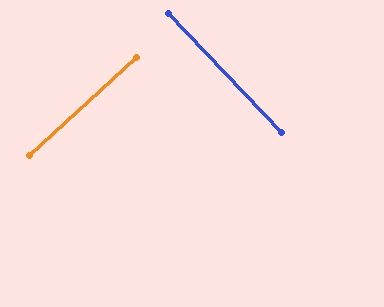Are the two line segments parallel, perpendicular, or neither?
Perpendicular — they meet at approximately 89°.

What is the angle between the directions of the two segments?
Approximately 89 degrees.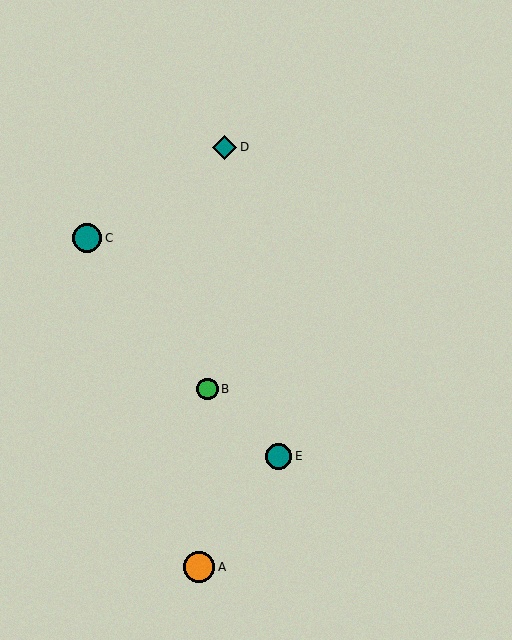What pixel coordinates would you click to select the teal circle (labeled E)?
Click at (279, 456) to select the teal circle E.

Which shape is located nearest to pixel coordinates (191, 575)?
The orange circle (labeled A) at (199, 567) is nearest to that location.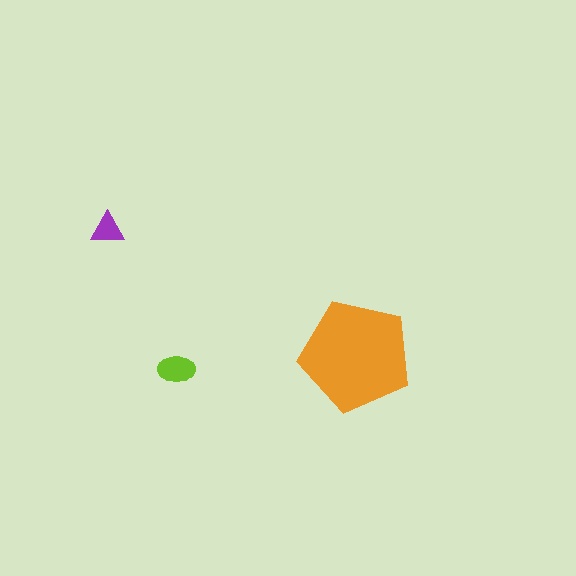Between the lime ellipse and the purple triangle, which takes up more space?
The lime ellipse.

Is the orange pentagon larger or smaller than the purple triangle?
Larger.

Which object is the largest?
The orange pentagon.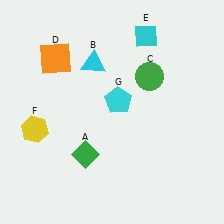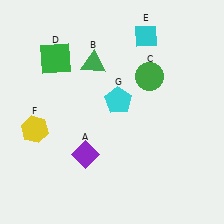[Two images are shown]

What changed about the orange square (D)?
In Image 1, D is orange. In Image 2, it changed to green.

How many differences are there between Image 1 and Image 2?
There are 3 differences between the two images.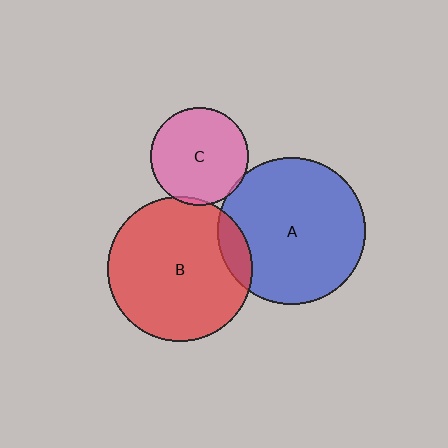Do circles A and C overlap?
Yes.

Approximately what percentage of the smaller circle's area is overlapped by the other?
Approximately 5%.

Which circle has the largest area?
Circle A (blue).